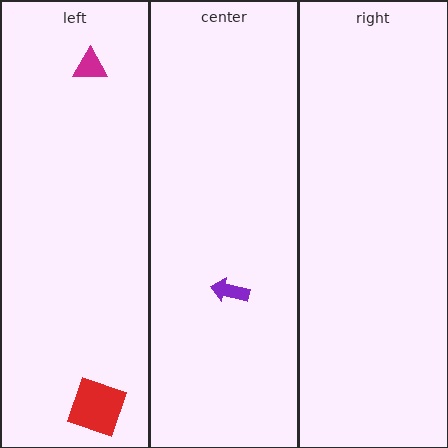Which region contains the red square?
The left region.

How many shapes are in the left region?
2.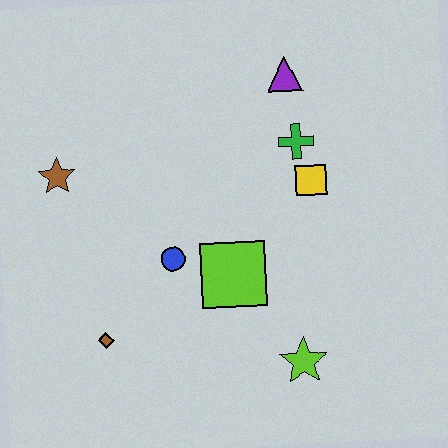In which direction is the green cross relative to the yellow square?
The green cross is above the yellow square.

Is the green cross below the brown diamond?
No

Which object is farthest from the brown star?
The lime star is farthest from the brown star.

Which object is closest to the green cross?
The yellow square is closest to the green cross.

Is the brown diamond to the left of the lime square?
Yes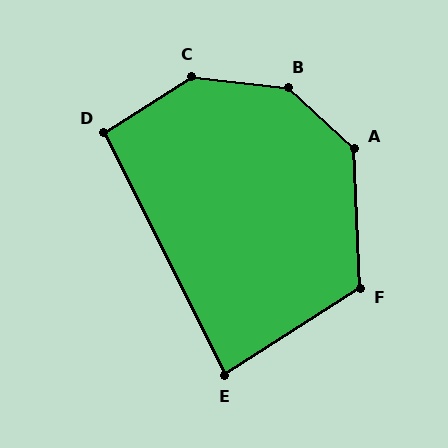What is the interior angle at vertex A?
Approximately 135 degrees (obtuse).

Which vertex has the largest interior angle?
B, at approximately 144 degrees.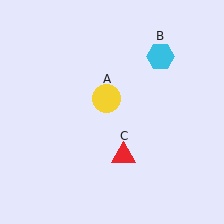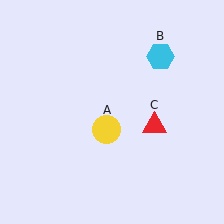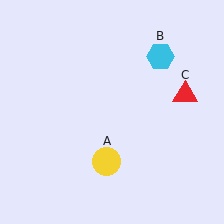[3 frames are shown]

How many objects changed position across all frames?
2 objects changed position: yellow circle (object A), red triangle (object C).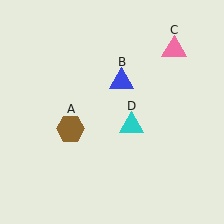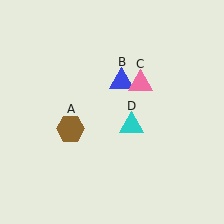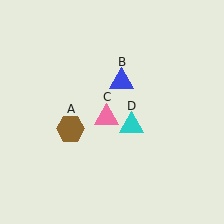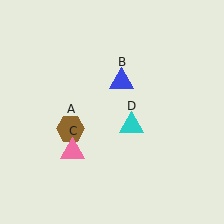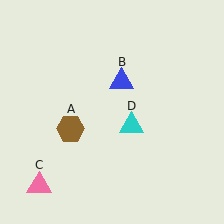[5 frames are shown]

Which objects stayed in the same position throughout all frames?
Brown hexagon (object A) and blue triangle (object B) and cyan triangle (object D) remained stationary.